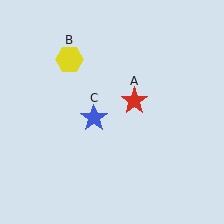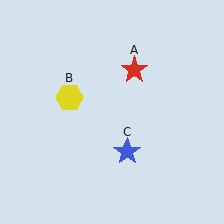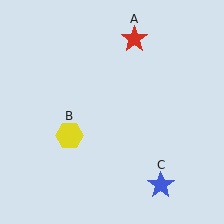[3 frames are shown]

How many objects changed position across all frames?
3 objects changed position: red star (object A), yellow hexagon (object B), blue star (object C).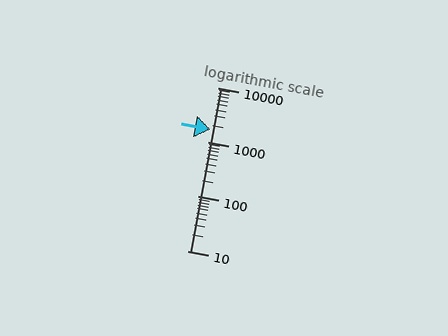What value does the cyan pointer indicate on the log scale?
The pointer indicates approximately 1700.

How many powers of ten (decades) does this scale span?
The scale spans 3 decades, from 10 to 10000.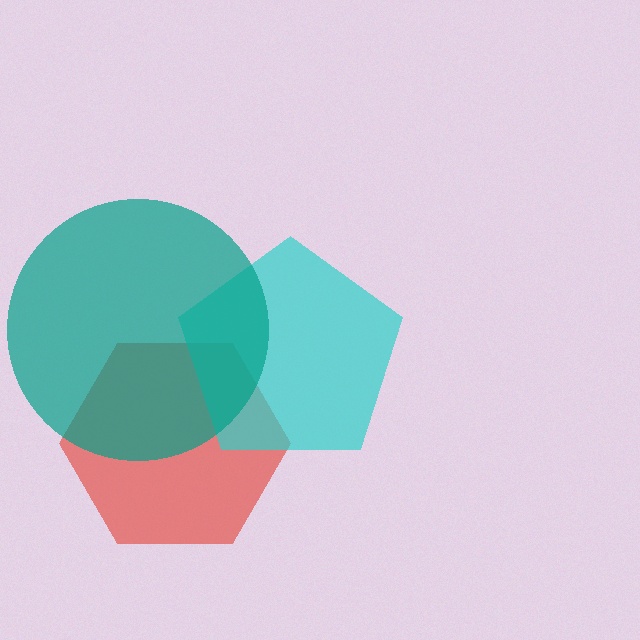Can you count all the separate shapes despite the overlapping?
Yes, there are 3 separate shapes.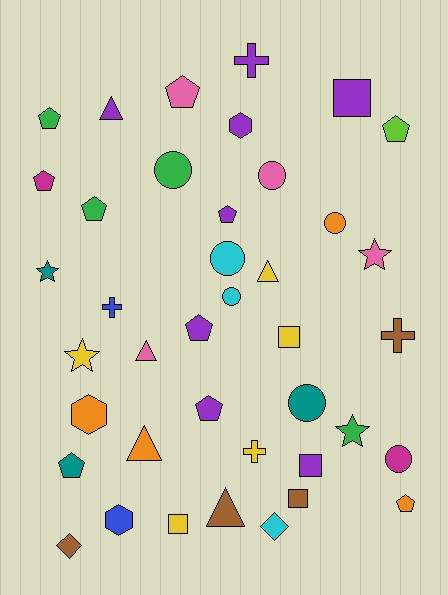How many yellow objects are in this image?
There are 5 yellow objects.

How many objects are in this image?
There are 40 objects.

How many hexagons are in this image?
There are 3 hexagons.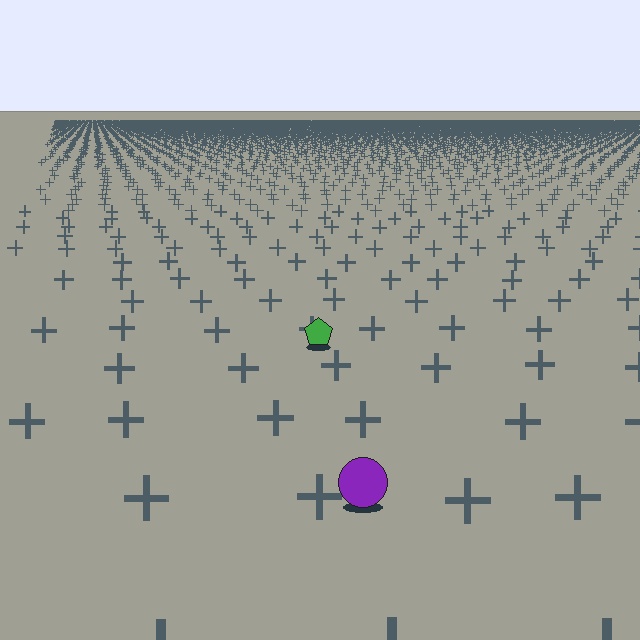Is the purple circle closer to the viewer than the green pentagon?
Yes. The purple circle is closer — you can tell from the texture gradient: the ground texture is coarser near it.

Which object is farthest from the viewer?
The green pentagon is farthest from the viewer. It appears smaller and the ground texture around it is denser.